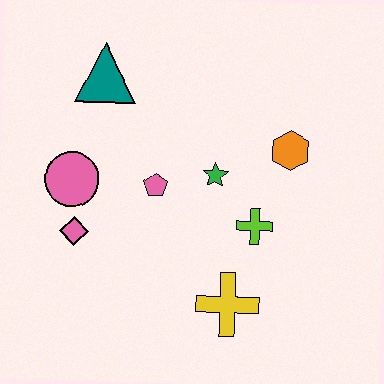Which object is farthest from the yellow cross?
The teal triangle is farthest from the yellow cross.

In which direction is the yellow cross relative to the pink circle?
The yellow cross is to the right of the pink circle.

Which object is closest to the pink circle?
The pink diamond is closest to the pink circle.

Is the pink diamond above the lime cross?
No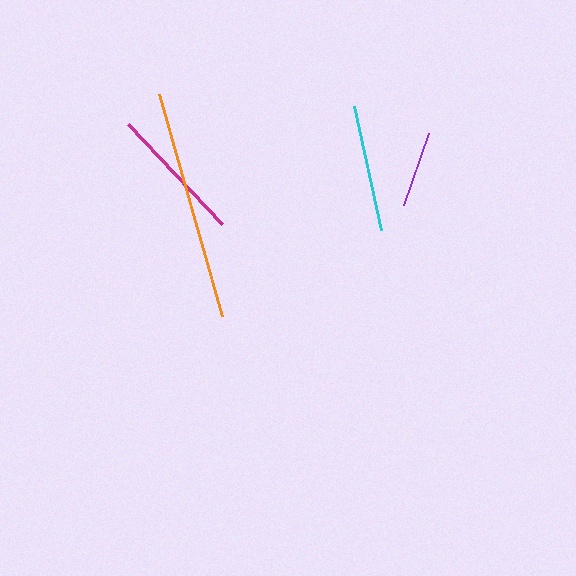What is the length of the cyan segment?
The cyan segment is approximately 127 pixels long.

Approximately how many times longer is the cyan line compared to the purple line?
The cyan line is approximately 1.7 times the length of the purple line.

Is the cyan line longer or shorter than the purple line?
The cyan line is longer than the purple line.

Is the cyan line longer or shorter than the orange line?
The orange line is longer than the cyan line.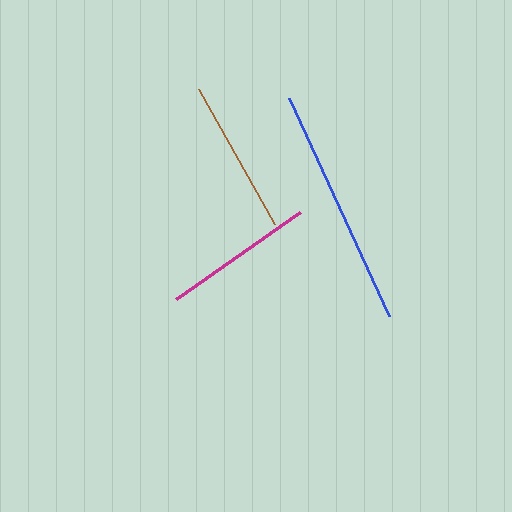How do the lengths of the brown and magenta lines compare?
The brown and magenta lines are approximately the same length.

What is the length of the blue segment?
The blue segment is approximately 240 pixels long.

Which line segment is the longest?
The blue line is the longest at approximately 240 pixels.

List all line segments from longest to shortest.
From longest to shortest: blue, brown, magenta.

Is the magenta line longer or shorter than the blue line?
The blue line is longer than the magenta line.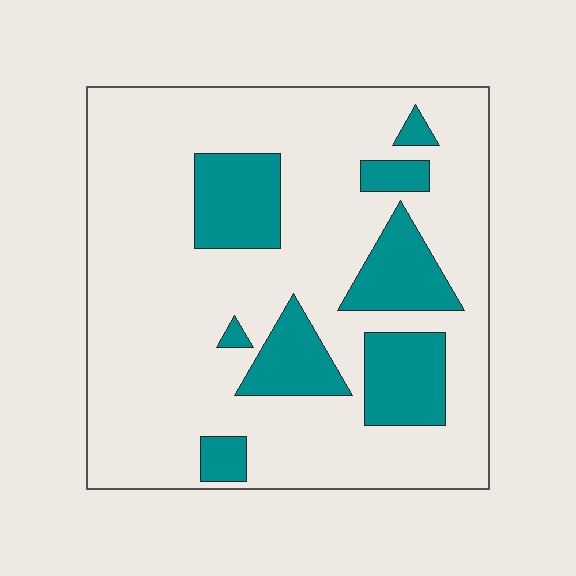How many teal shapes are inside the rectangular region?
8.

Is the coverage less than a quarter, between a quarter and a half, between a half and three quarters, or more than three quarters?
Less than a quarter.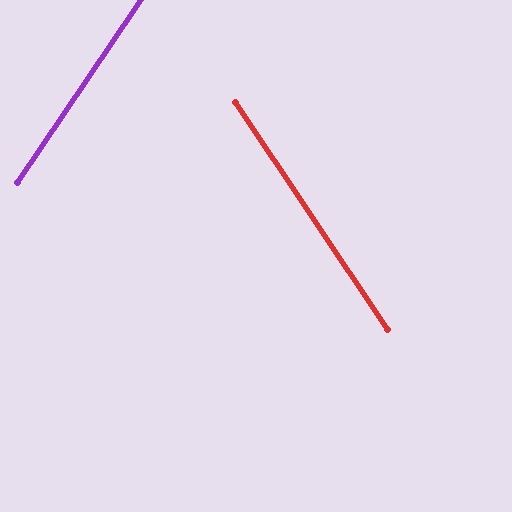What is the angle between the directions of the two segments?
Approximately 68 degrees.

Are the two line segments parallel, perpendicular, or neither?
Neither parallel nor perpendicular — they differ by about 68°.